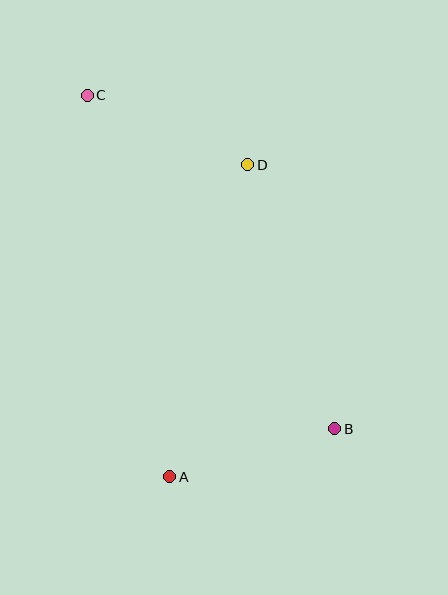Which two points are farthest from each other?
Points B and C are farthest from each other.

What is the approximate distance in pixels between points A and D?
The distance between A and D is approximately 321 pixels.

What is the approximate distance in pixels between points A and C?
The distance between A and C is approximately 390 pixels.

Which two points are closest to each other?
Points A and B are closest to each other.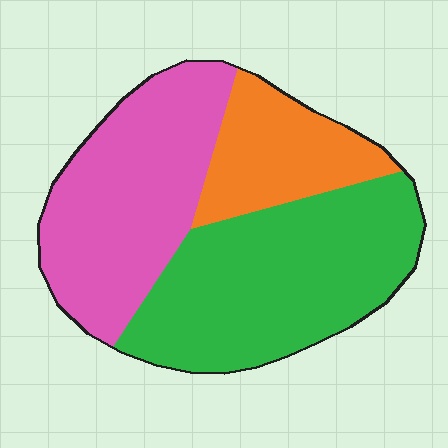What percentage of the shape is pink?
Pink covers about 35% of the shape.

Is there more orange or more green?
Green.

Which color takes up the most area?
Green, at roughly 45%.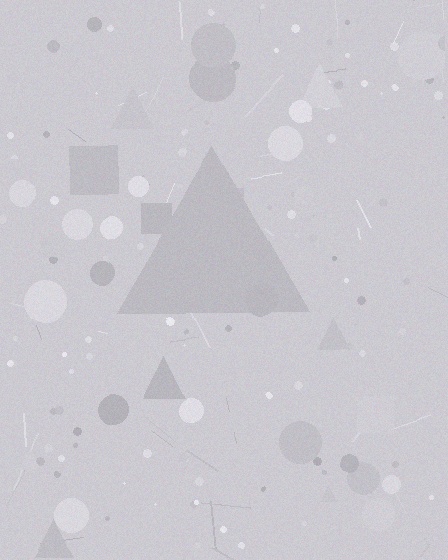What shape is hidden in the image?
A triangle is hidden in the image.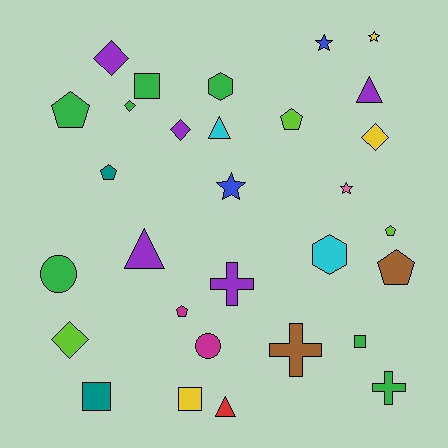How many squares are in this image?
There are 4 squares.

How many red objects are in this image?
There is 1 red object.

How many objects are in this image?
There are 30 objects.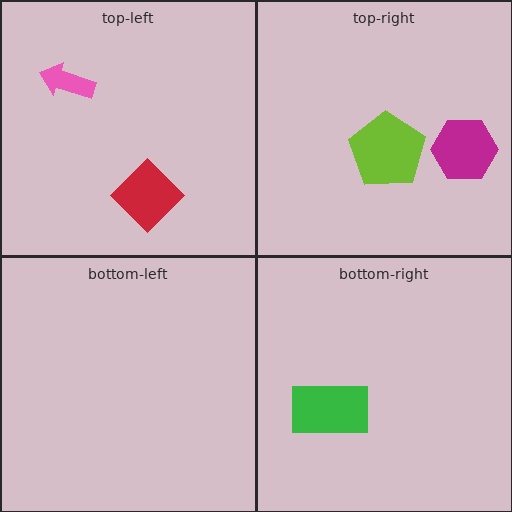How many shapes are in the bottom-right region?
1.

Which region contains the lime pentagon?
The top-right region.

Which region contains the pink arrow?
The top-left region.